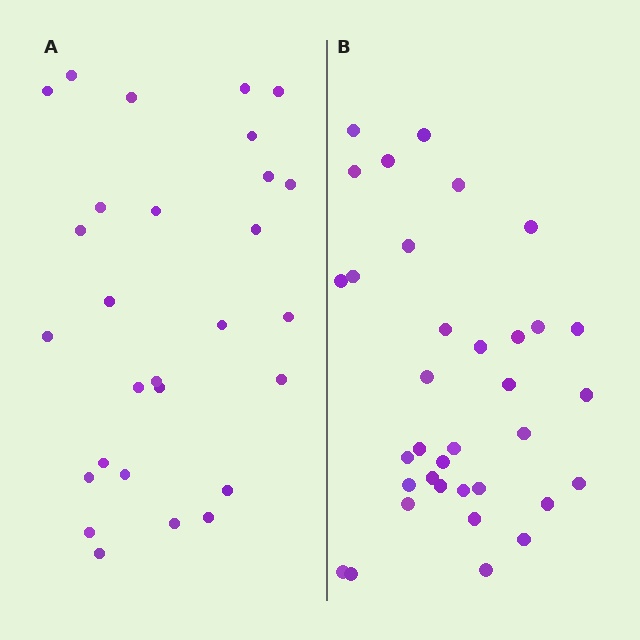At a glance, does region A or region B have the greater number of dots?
Region B (the right region) has more dots.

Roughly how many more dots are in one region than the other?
Region B has roughly 8 or so more dots than region A.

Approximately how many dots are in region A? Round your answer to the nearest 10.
About 30 dots. (The exact count is 28, which rounds to 30.)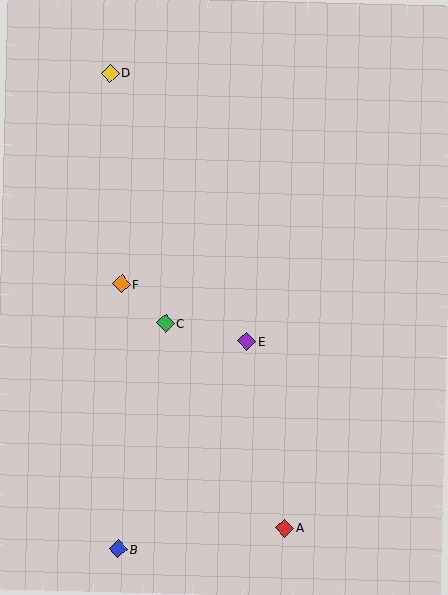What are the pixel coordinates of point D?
Point D is at (110, 73).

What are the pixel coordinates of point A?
Point A is at (285, 528).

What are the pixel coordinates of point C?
Point C is at (165, 323).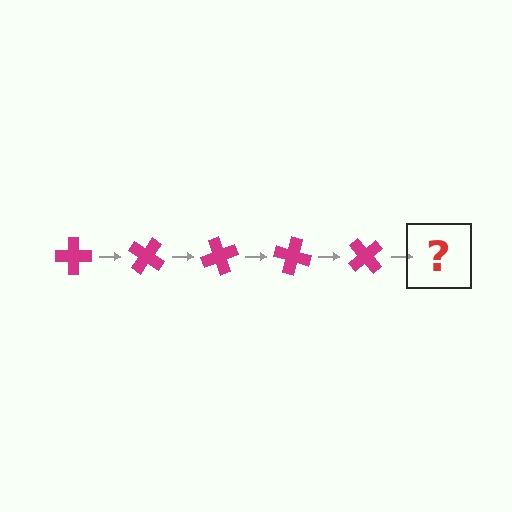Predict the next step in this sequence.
The next step is a magenta cross rotated 175 degrees.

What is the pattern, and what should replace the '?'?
The pattern is that the cross rotates 35 degrees each step. The '?' should be a magenta cross rotated 175 degrees.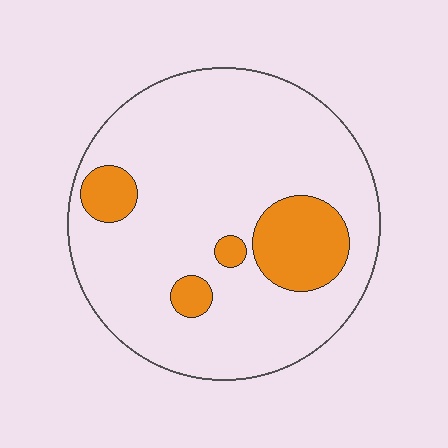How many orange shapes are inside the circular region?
4.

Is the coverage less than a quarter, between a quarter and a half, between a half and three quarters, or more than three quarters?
Less than a quarter.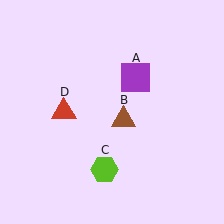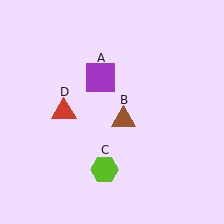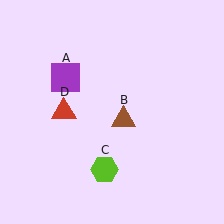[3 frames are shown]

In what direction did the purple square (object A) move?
The purple square (object A) moved left.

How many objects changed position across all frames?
1 object changed position: purple square (object A).